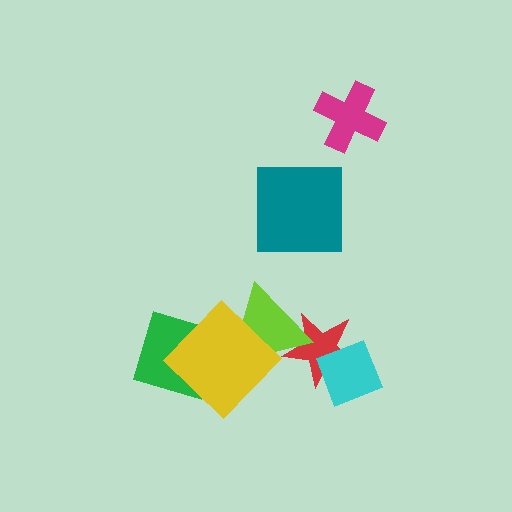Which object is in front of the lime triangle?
The yellow diamond is in front of the lime triangle.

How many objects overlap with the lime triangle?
2 objects overlap with the lime triangle.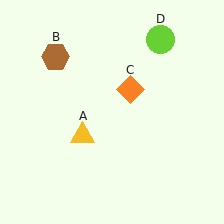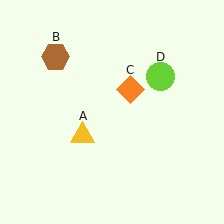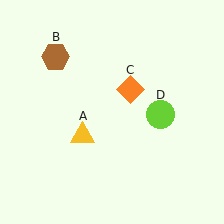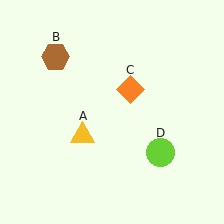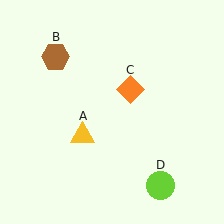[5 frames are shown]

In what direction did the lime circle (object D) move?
The lime circle (object D) moved down.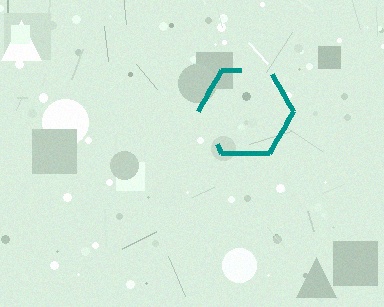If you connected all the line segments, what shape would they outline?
They would outline a hexagon.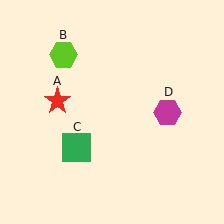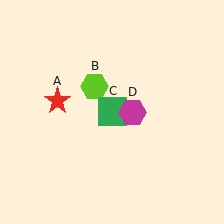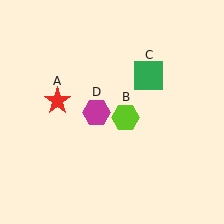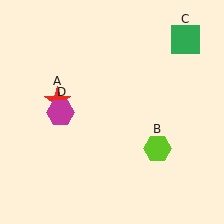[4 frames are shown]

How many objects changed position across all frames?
3 objects changed position: lime hexagon (object B), green square (object C), magenta hexagon (object D).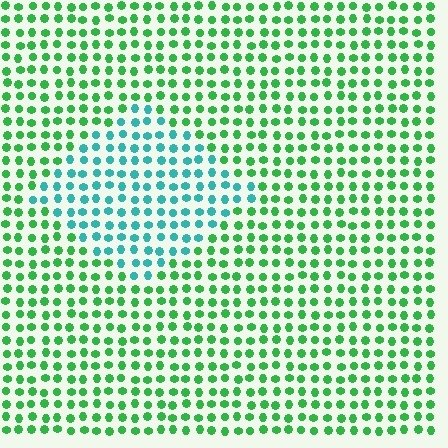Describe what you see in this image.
The image is filled with small green elements in a uniform arrangement. A diamond-shaped region is visible where the elements are tinted to a slightly different hue, forming a subtle color boundary.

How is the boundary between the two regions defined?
The boundary is defined purely by a slight shift in hue (about 47 degrees). Spacing, size, and orientation are identical on both sides.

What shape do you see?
I see a diamond.